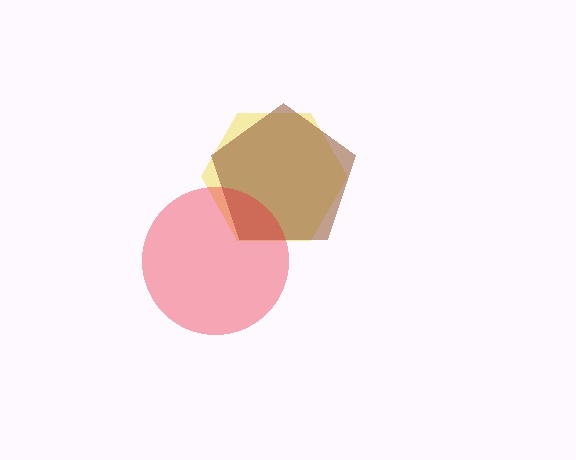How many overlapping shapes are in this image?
There are 3 overlapping shapes in the image.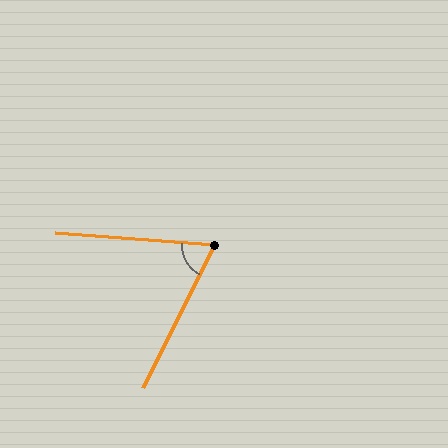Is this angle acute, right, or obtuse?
It is acute.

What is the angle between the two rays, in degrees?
Approximately 67 degrees.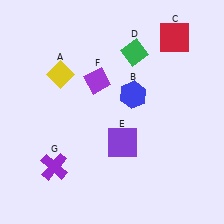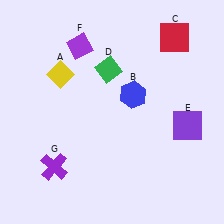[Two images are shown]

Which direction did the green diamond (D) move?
The green diamond (D) moved left.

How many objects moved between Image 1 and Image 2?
3 objects moved between the two images.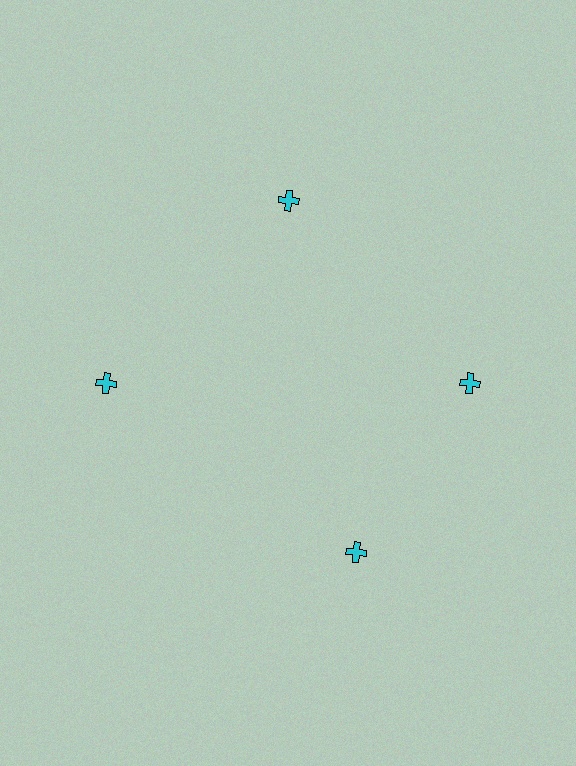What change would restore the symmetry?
The symmetry would be restored by rotating it back into even spacing with its neighbors so that all 4 crosses sit at equal angles and equal distance from the center.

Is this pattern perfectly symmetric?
No. The 4 cyan crosses are arranged in a ring, but one element near the 6 o'clock position is rotated out of alignment along the ring, breaking the 4-fold rotational symmetry.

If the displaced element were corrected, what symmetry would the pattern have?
It would have 4-fold rotational symmetry — the pattern would map onto itself every 90 degrees.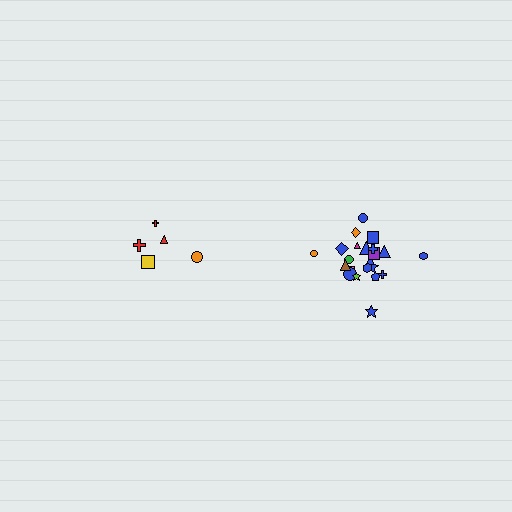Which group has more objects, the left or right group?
The right group.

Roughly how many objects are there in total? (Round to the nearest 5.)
Roughly 25 objects in total.